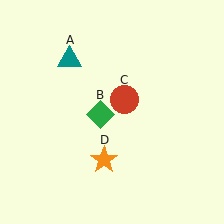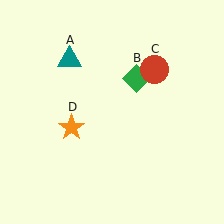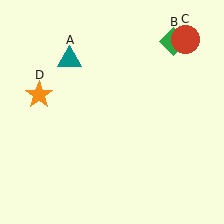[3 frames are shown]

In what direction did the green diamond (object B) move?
The green diamond (object B) moved up and to the right.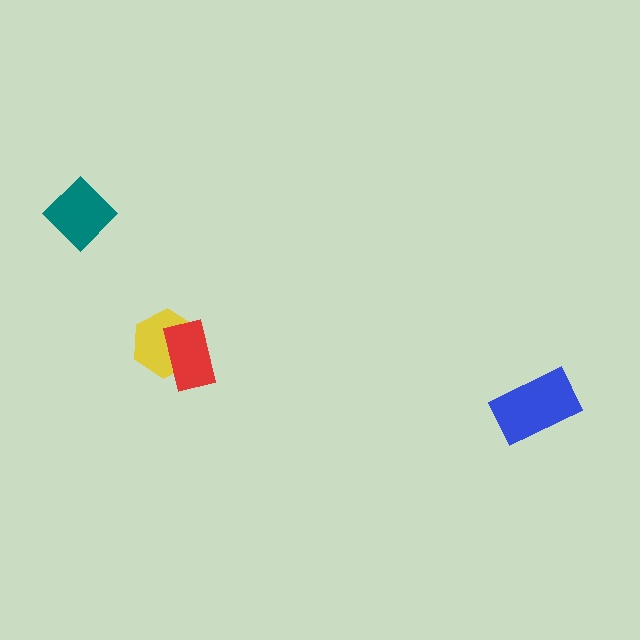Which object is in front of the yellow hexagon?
The red rectangle is in front of the yellow hexagon.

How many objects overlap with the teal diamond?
0 objects overlap with the teal diamond.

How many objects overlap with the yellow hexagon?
1 object overlaps with the yellow hexagon.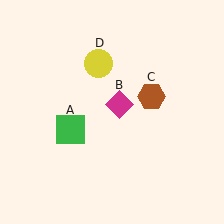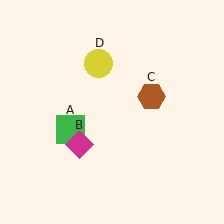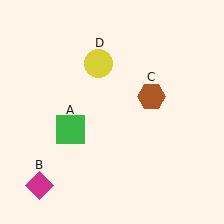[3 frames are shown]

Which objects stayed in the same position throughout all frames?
Green square (object A) and brown hexagon (object C) and yellow circle (object D) remained stationary.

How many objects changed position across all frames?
1 object changed position: magenta diamond (object B).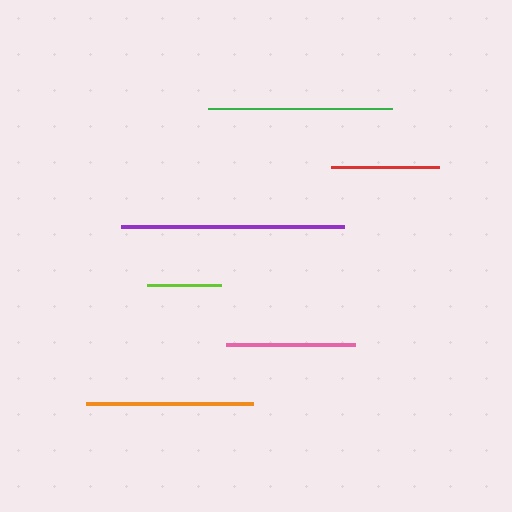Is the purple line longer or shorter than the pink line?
The purple line is longer than the pink line.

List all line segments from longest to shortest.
From longest to shortest: purple, green, orange, pink, red, lime.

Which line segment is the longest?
The purple line is the longest at approximately 223 pixels.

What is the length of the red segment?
The red segment is approximately 108 pixels long.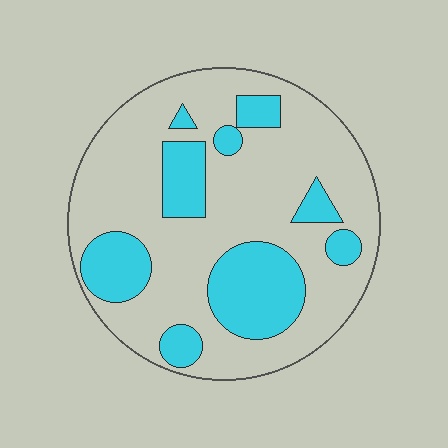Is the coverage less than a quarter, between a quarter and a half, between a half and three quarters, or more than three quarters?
Between a quarter and a half.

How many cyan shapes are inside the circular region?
9.